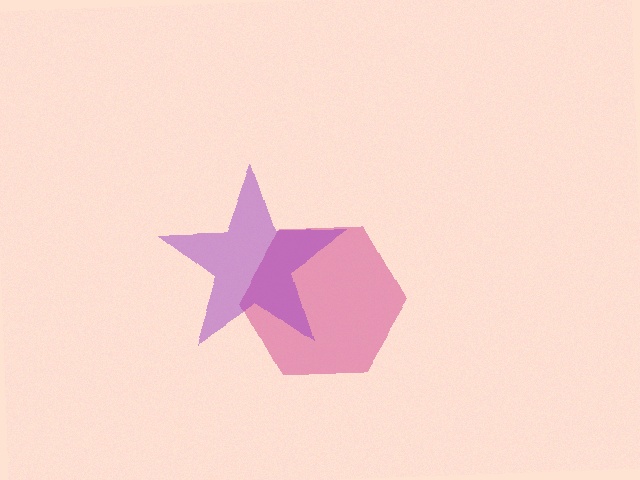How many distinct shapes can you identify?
There are 2 distinct shapes: a magenta hexagon, a purple star.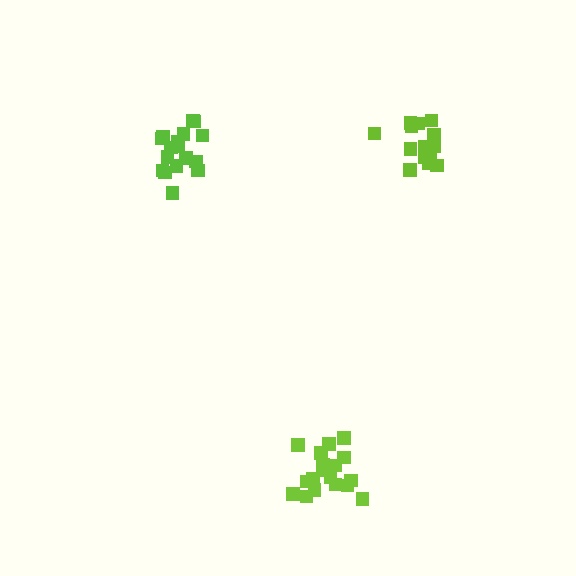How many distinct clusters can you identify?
There are 3 distinct clusters.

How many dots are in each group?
Group 1: 18 dots, Group 2: 15 dots, Group 3: 17 dots (50 total).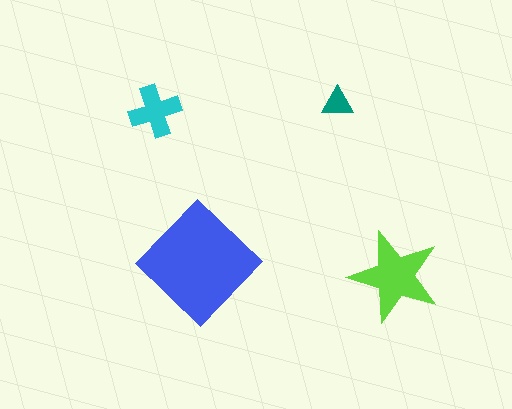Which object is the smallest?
The teal triangle.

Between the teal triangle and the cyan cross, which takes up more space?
The cyan cross.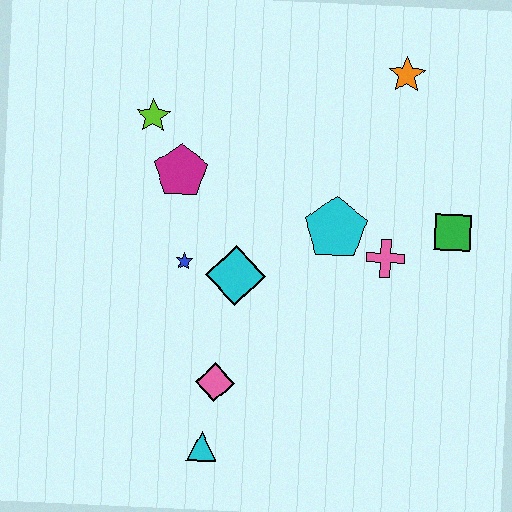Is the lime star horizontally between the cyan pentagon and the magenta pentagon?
No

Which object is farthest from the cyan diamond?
The orange star is farthest from the cyan diamond.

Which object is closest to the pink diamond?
The cyan triangle is closest to the pink diamond.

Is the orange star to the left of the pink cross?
No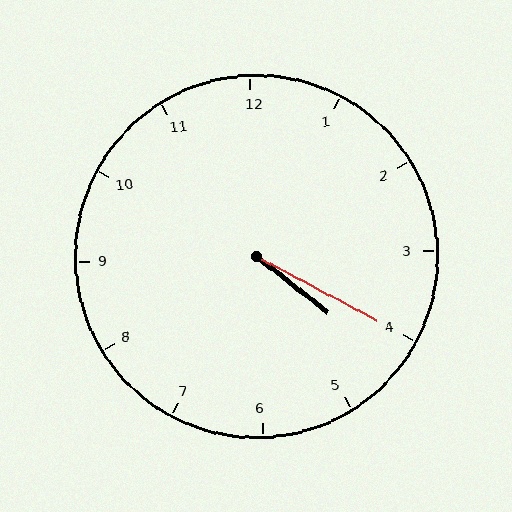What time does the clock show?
4:20.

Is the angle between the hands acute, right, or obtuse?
It is acute.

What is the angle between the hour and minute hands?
Approximately 10 degrees.